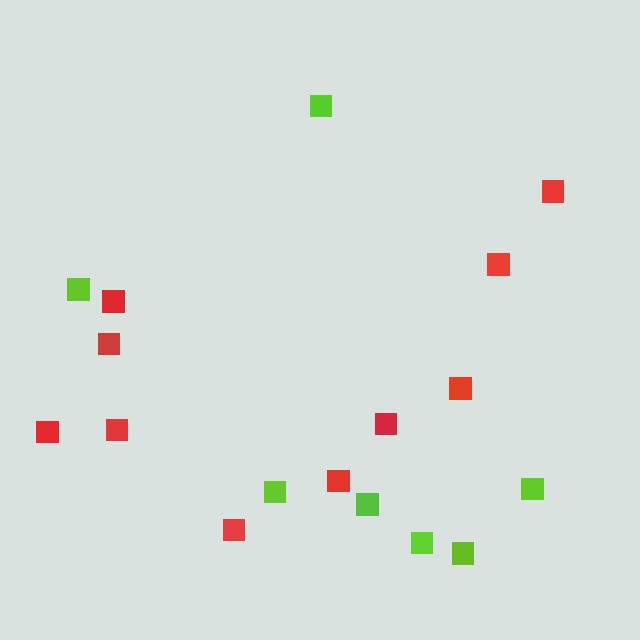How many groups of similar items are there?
There are 2 groups: one group of lime squares (7) and one group of red squares (10).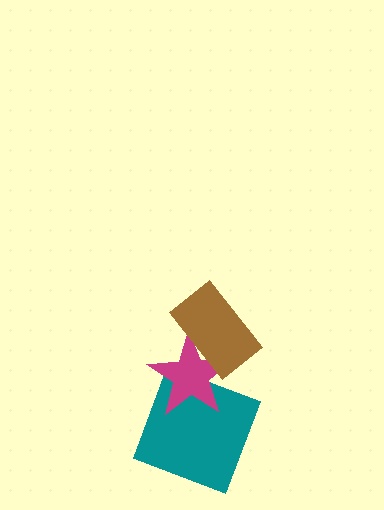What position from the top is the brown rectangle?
The brown rectangle is 1st from the top.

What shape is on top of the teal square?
The magenta star is on top of the teal square.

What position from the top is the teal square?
The teal square is 3rd from the top.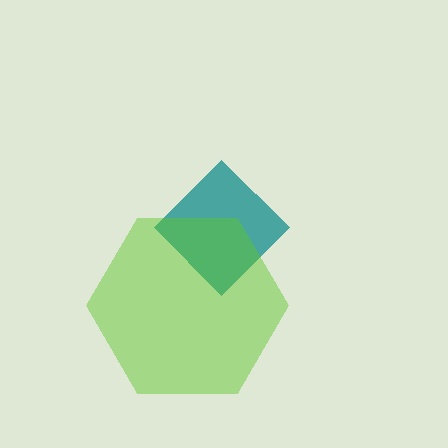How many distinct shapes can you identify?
There are 2 distinct shapes: a teal diamond, a lime hexagon.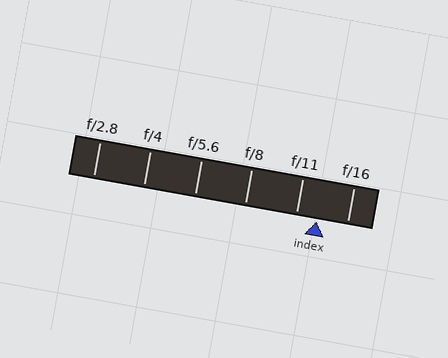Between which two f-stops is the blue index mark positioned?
The index mark is between f/11 and f/16.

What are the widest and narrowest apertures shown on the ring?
The widest aperture shown is f/2.8 and the narrowest is f/16.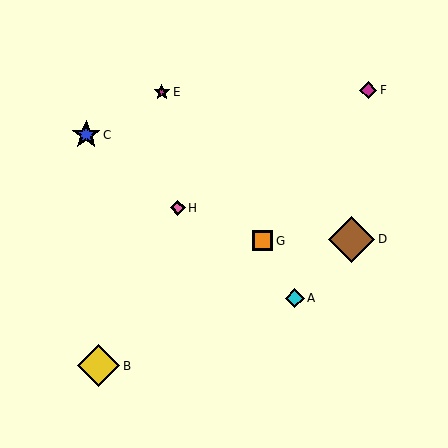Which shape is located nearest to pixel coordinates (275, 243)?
The orange square (labeled G) at (263, 241) is nearest to that location.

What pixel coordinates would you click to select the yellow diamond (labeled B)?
Click at (98, 366) to select the yellow diamond B.